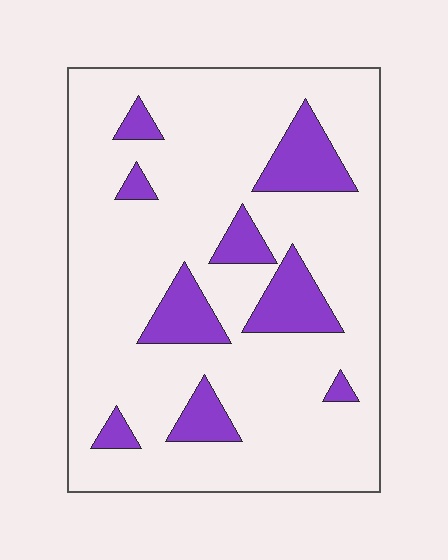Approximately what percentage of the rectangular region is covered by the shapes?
Approximately 15%.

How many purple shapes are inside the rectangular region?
9.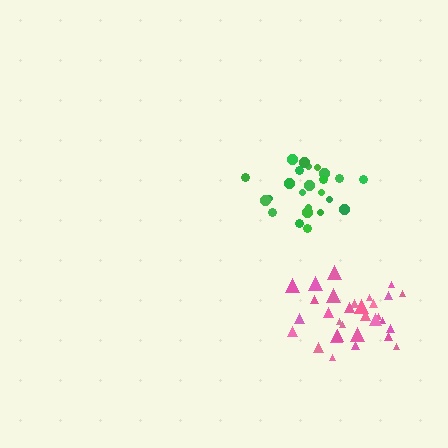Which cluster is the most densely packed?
Pink.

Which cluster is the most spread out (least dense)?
Green.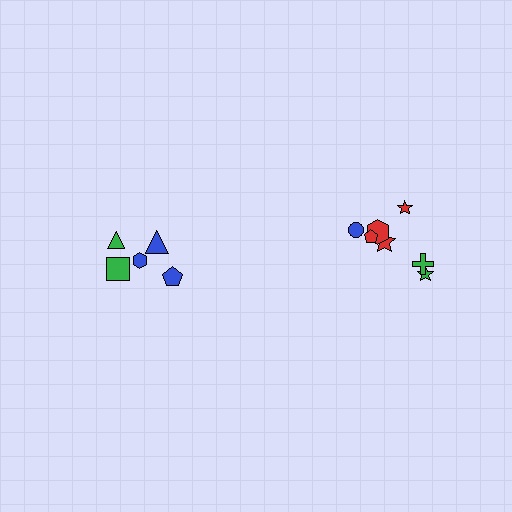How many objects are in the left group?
There are 5 objects.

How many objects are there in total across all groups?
There are 12 objects.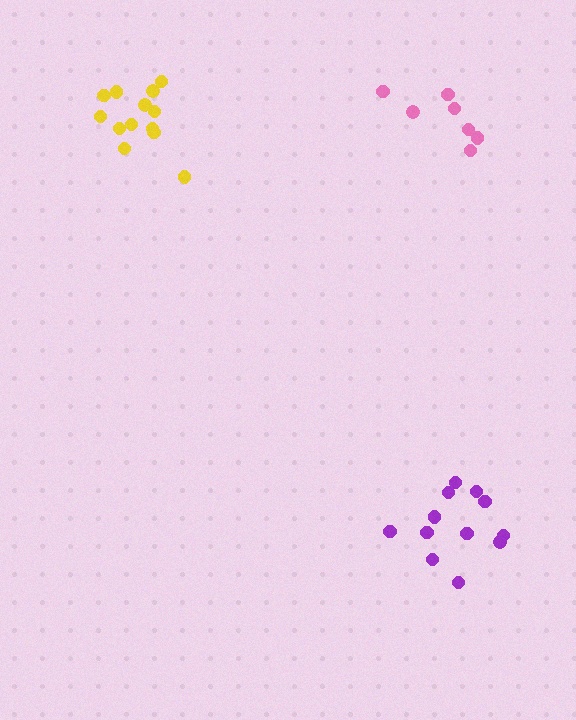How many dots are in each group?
Group 1: 13 dots, Group 2: 12 dots, Group 3: 7 dots (32 total).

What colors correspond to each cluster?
The clusters are colored: yellow, purple, pink.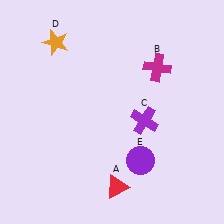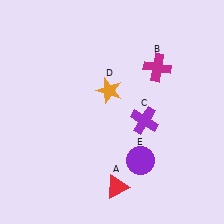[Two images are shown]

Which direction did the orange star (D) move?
The orange star (D) moved right.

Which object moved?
The orange star (D) moved right.